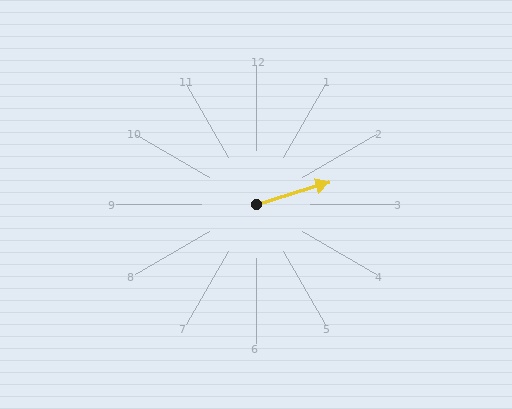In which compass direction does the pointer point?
East.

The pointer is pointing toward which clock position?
Roughly 2 o'clock.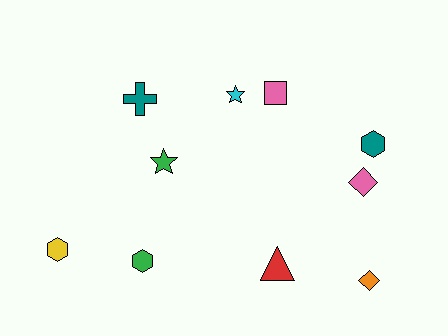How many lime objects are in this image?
There are no lime objects.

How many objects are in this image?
There are 10 objects.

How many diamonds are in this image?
There are 2 diamonds.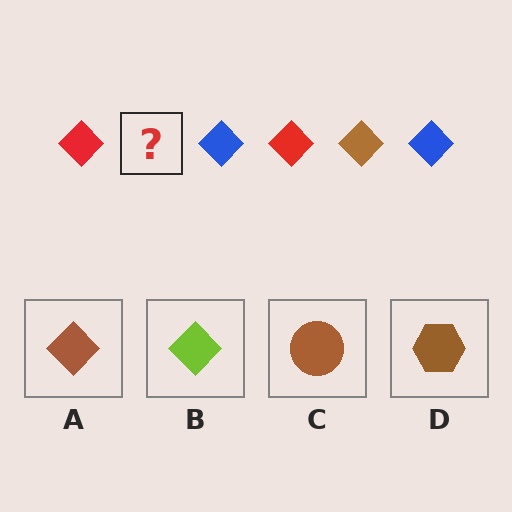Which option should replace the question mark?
Option A.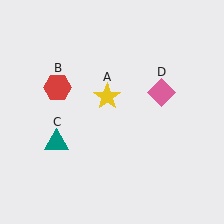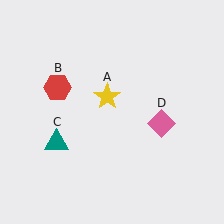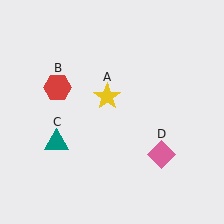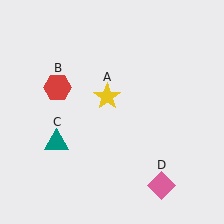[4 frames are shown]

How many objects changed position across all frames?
1 object changed position: pink diamond (object D).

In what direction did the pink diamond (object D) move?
The pink diamond (object D) moved down.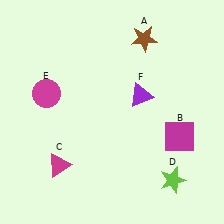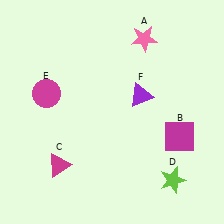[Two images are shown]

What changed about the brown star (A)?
In Image 1, A is brown. In Image 2, it changed to pink.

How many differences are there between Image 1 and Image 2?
There is 1 difference between the two images.